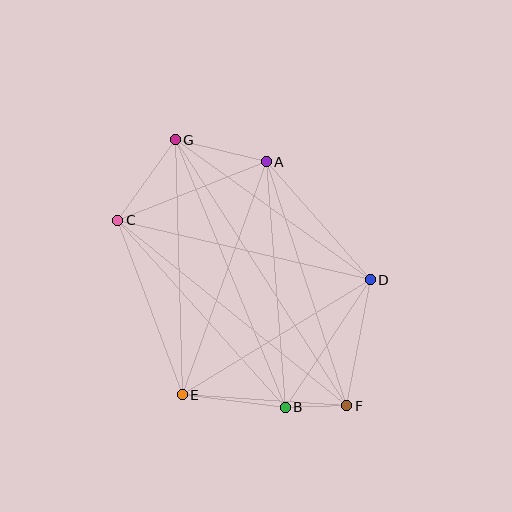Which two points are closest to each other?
Points B and F are closest to each other.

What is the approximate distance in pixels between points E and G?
The distance between E and G is approximately 255 pixels.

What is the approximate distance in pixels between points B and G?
The distance between B and G is approximately 289 pixels.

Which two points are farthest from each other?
Points F and G are farthest from each other.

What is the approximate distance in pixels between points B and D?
The distance between B and D is approximately 153 pixels.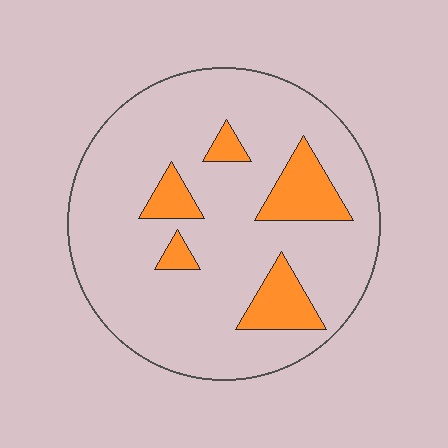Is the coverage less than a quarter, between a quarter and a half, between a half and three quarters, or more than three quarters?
Less than a quarter.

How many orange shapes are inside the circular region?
5.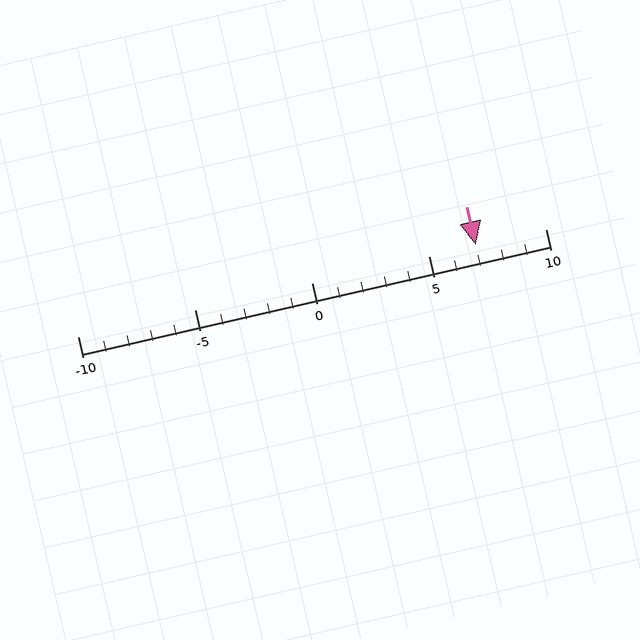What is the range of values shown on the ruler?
The ruler shows values from -10 to 10.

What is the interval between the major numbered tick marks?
The major tick marks are spaced 5 units apart.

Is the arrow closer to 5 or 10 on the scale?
The arrow is closer to 5.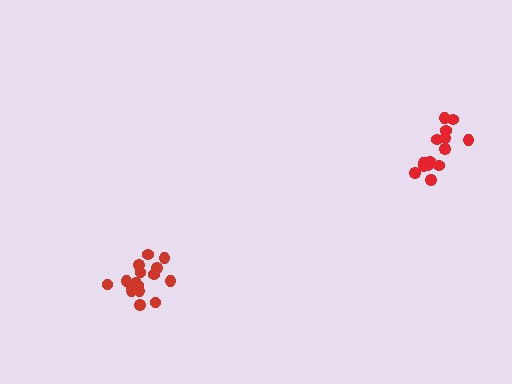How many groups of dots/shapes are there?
There are 2 groups.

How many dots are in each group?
Group 1: 14 dots, Group 2: 16 dots (30 total).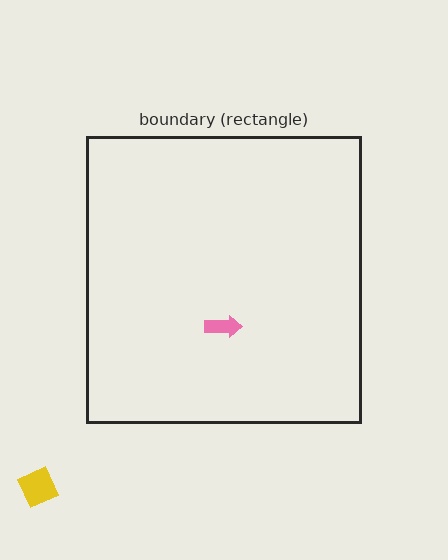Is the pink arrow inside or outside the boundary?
Inside.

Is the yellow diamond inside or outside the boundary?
Outside.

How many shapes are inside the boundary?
1 inside, 1 outside.